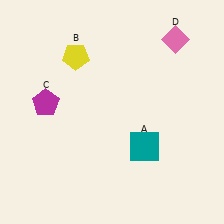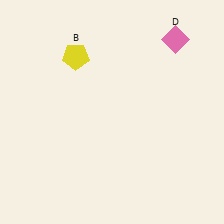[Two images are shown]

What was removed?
The teal square (A), the magenta pentagon (C) were removed in Image 2.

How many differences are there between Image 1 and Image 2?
There are 2 differences between the two images.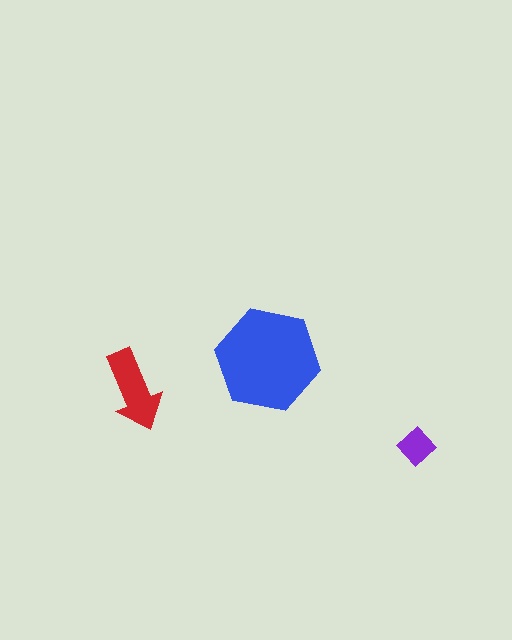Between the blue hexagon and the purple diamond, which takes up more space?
The blue hexagon.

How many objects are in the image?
There are 3 objects in the image.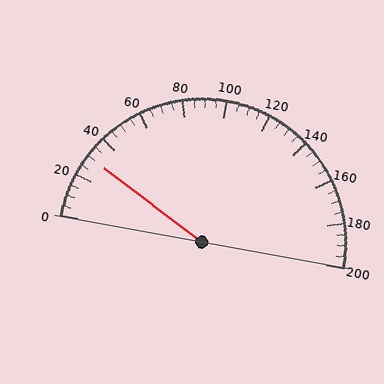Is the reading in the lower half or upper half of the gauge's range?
The reading is in the lower half of the range (0 to 200).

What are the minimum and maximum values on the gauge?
The gauge ranges from 0 to 200.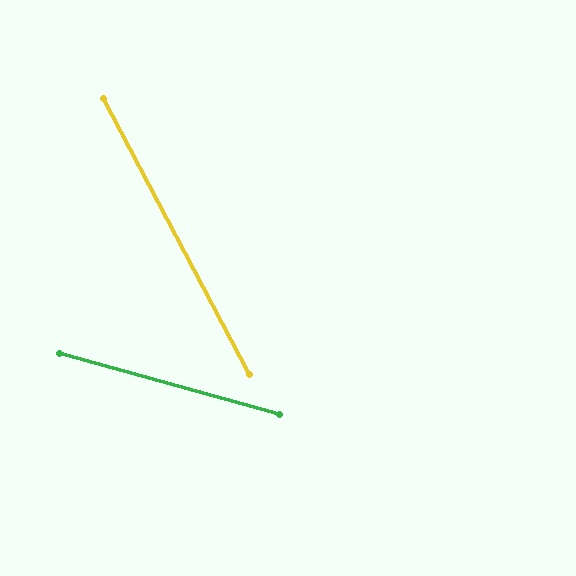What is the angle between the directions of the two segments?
Approximately 47 degrees.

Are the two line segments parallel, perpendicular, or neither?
Neither parallel nor perpendicular — they differ by about 47°.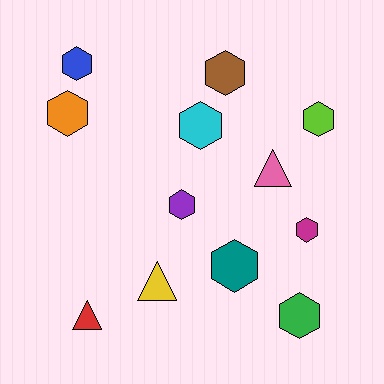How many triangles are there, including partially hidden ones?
There are 3 triangles.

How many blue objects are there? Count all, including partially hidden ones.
There is 1 blue object.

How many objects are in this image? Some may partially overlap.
There are 12 objects.